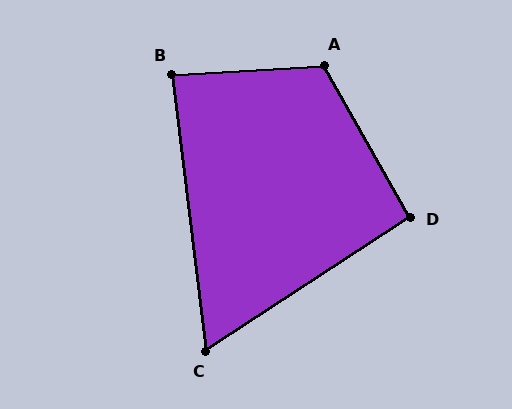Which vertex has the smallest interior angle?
C, at approximately 64 degrees.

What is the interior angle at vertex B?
Approximately 86 degrees (approximately right).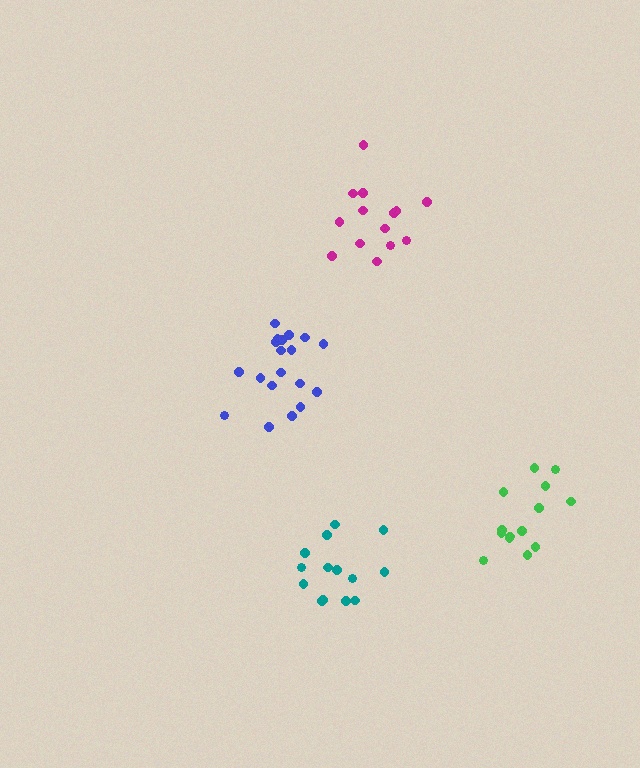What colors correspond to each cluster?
The clusters are colored: magenta, teal, green, blue.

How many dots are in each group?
Group 1: 14 dots, Group 2: 14 dots, Group 3: 14 dots, Group 4: 19 dots (61 total).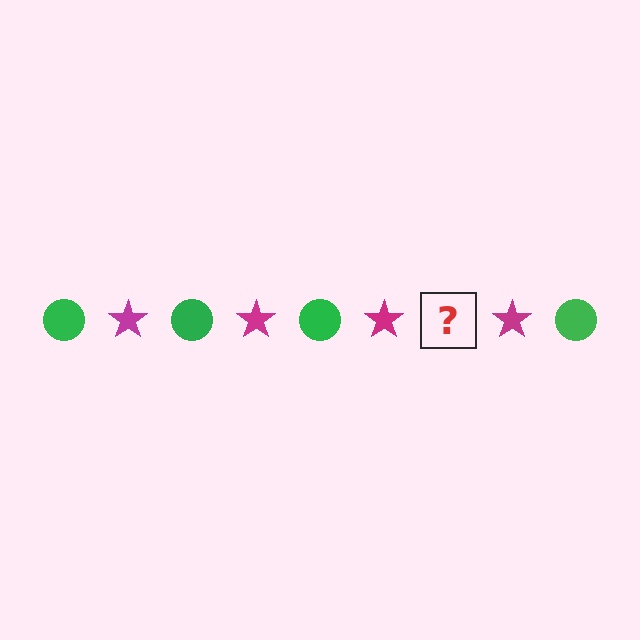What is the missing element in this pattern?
The missing element is a green circle.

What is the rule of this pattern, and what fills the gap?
The rule is that the pattern alternates between green circle and magenta star. The gap should be filled with a green circle.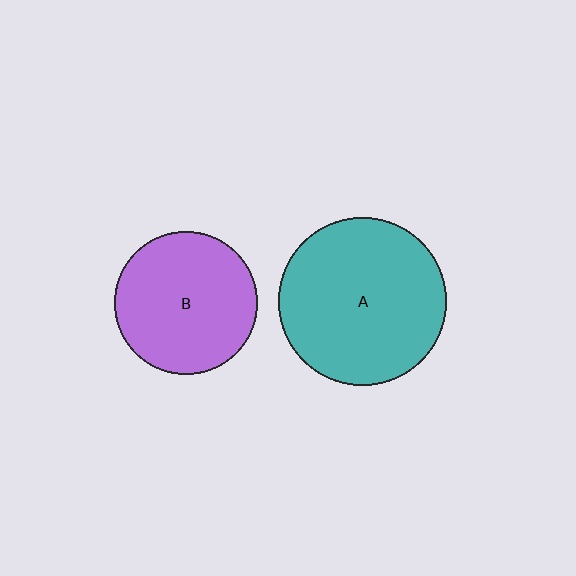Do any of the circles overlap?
No, none of the circles overlap.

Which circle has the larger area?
Circle A (teal).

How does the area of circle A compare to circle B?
Approximately 1.4 times.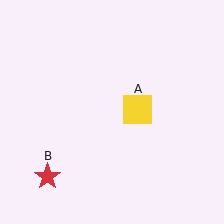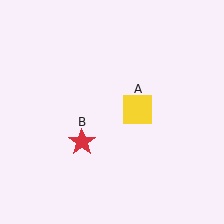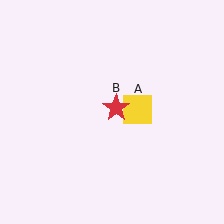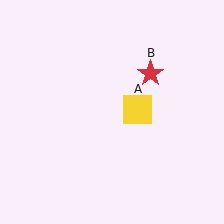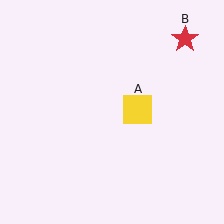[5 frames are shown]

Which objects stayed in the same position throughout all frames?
Yellow square (object A) remained stationary.